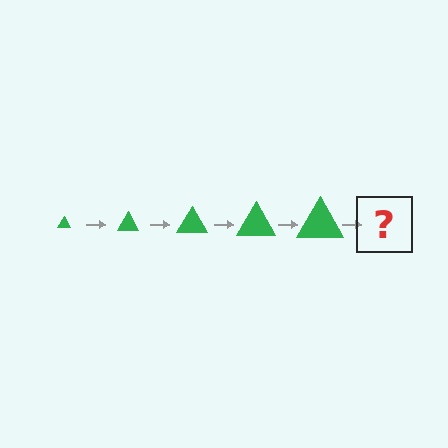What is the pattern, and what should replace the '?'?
The pattern is that the triangle gets progressively larger each step. The '?' should be a green triangle, larger than the previous one.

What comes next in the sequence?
The next element should be a green triangle, larger than the previous one.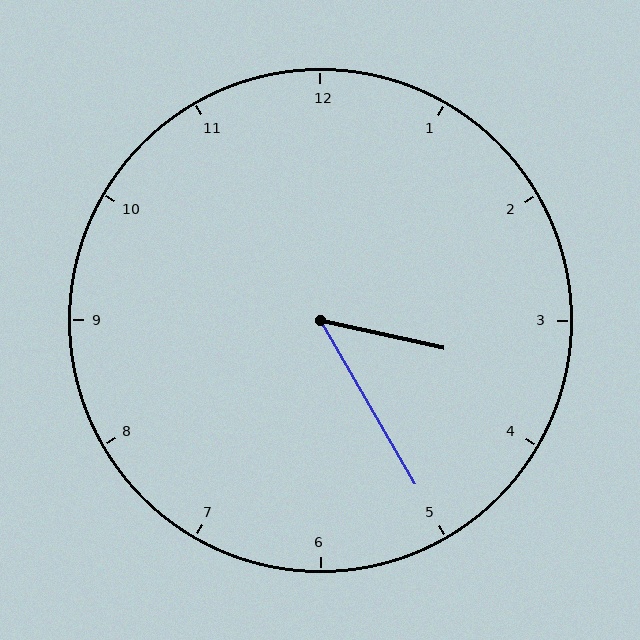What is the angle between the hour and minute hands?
Approximately 48 degrees.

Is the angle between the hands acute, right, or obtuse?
It is acute.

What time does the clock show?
3:25.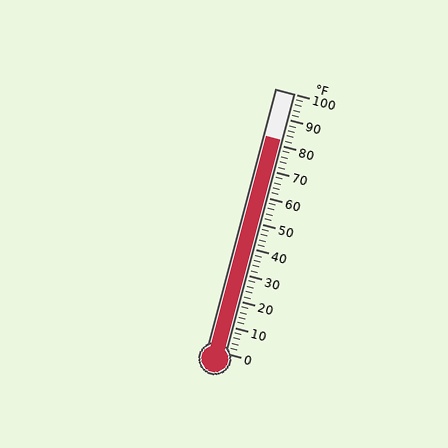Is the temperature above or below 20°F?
The temperature is above 20°F.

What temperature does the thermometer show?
The thermometer shows approximately 82°F.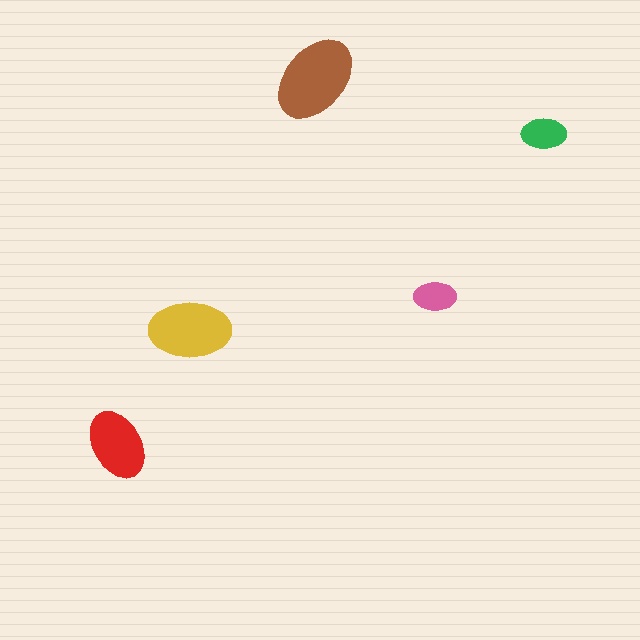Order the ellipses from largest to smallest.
the brown one, the yellow one, the red one, the green one, the pink one.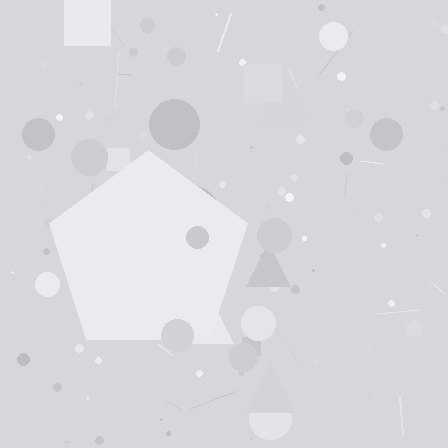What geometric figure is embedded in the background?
A pentagon is embedded in the background.